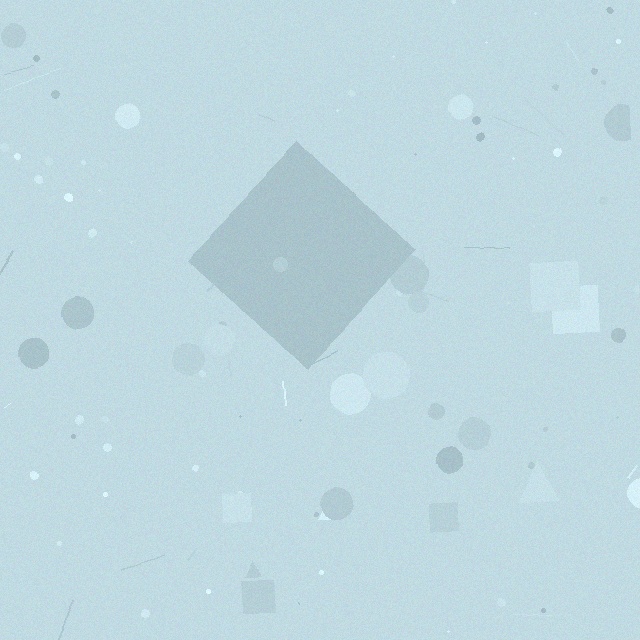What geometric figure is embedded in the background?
A diamond is embedded in the background.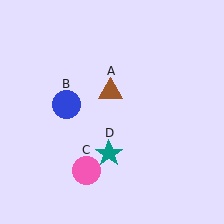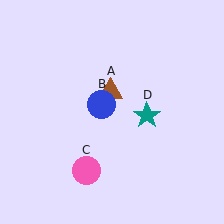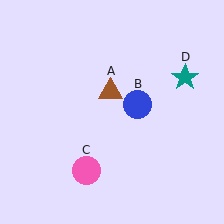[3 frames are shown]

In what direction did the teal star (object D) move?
The teal star (object D) moved up and to the right.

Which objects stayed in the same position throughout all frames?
Brown triangle (object A) and pink circle (object C) remained stationary.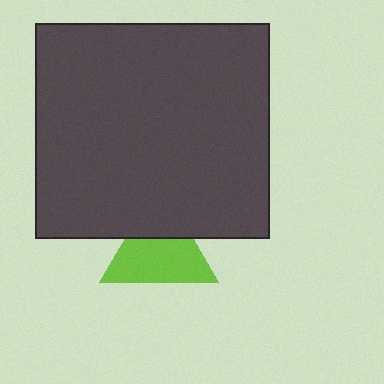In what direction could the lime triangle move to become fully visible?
The lime triangle could move down. That would shift it out from behind the dark gray rectangle entirely.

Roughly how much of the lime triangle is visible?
Most of it is visible (roughly 67%).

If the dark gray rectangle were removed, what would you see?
You would see the complete lime triangle.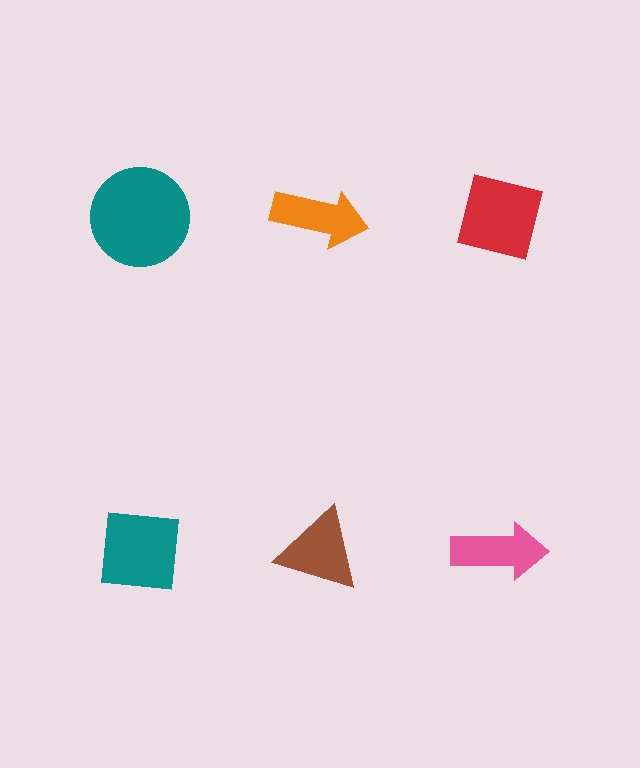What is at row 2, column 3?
A pink arrow.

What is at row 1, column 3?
A red square.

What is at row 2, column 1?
A teal square.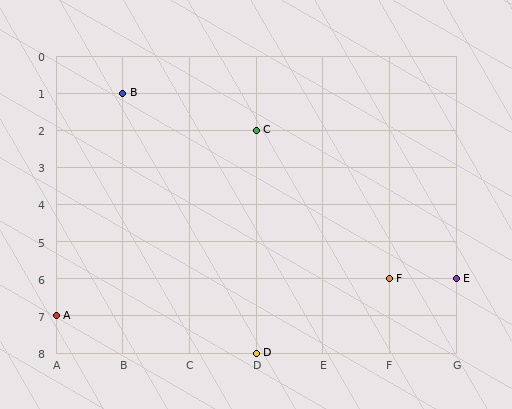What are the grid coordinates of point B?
Point B is at grid coordinates (B, 1).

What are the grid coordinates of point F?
Point F is at grid coordinates (F, 6).